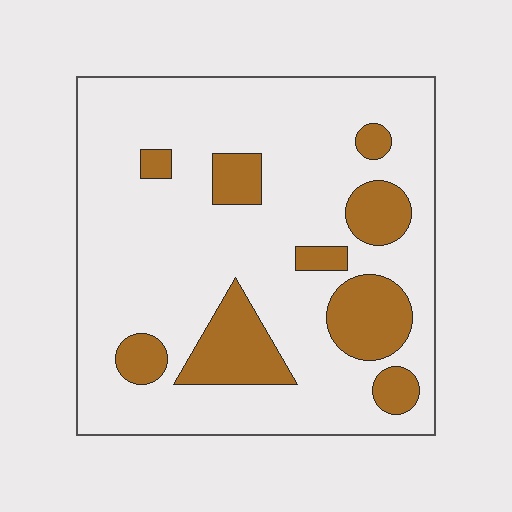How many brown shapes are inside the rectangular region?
9.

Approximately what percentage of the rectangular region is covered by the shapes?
Approximately 20%.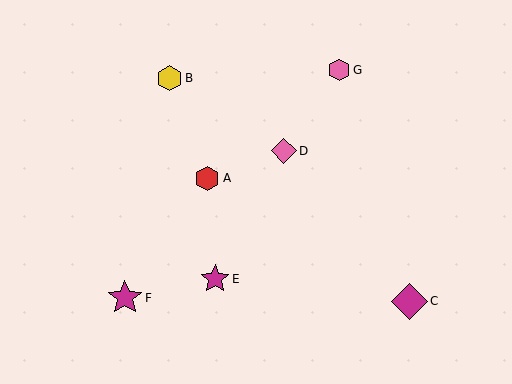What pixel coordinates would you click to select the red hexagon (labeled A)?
Click at (207, 178) to select the red hexagon A.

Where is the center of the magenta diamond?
The center of the magenta diamond is at (410, 301).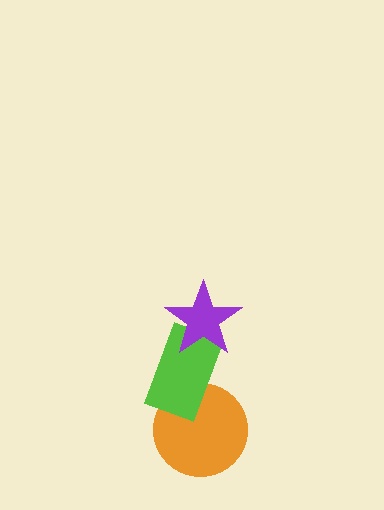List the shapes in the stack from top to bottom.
From top to bottom: the purple star, the lime rectangle, the orange circle.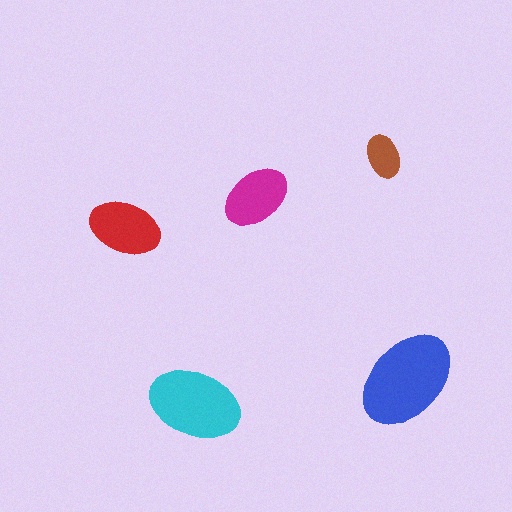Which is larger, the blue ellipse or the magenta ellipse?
The blue one.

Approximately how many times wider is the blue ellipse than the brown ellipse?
About 2.5 times wider.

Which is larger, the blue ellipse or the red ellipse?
The blue one.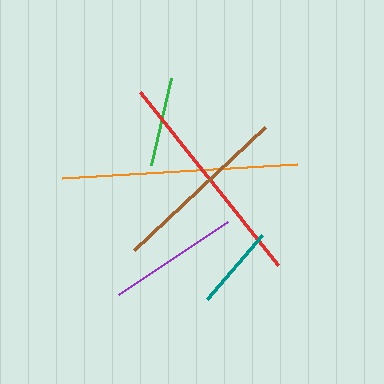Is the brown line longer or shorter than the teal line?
The brown line is longer than the teal line.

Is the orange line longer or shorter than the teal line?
The orange line is longer than the teal line.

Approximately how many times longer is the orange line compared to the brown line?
The orange line is approximately 1.3 times the length of the brown line.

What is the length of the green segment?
The green segment is approximately 89 pixels long.